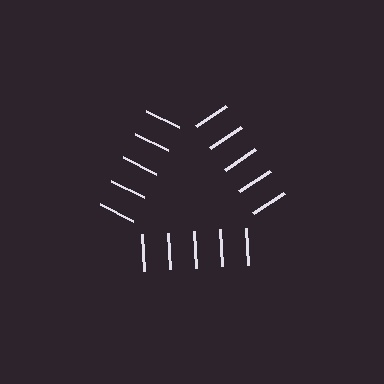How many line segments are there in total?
15 — 5 along each of the 3 edges.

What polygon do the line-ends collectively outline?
An illusory triangle — the line segments terminate on its edges but no continuous stroke is drawn.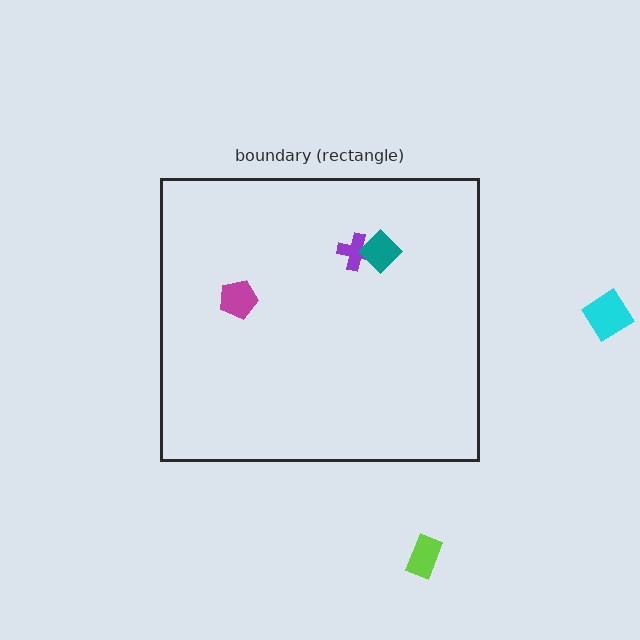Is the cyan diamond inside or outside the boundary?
Outside.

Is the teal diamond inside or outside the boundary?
Inside.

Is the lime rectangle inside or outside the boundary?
Outside.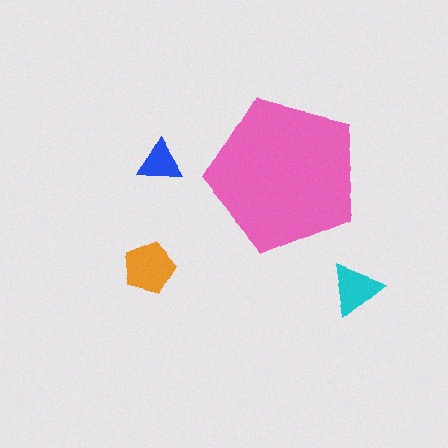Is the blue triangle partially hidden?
No, the blue triangle is fully visible.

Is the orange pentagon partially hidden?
No, the orange pentagon is fully visible.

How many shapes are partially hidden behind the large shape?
0 shapes are partially hidden.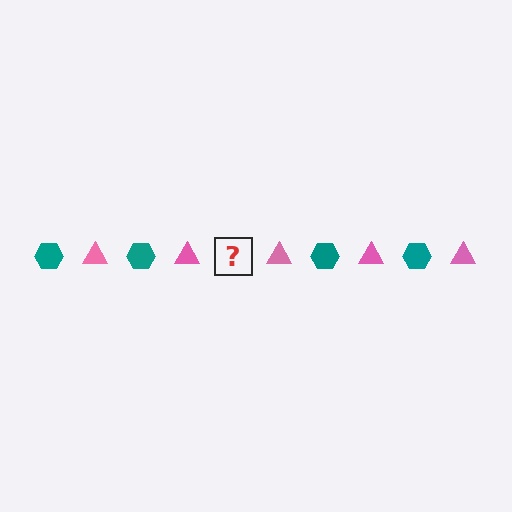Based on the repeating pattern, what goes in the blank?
The blank should be a teal hexagon.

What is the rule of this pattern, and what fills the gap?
The rule is that the pattern alternates between teal hexagon and pink triangle. The gap should be filled with a teal hexagon.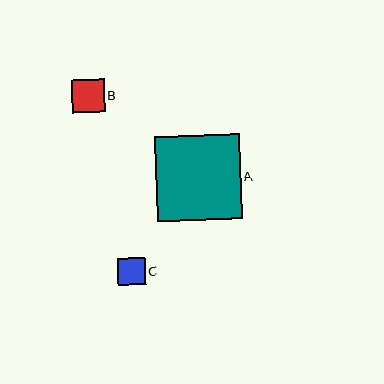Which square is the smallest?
Square C is the smallest with a size of approximately 27 pixels.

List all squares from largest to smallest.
From largest to smallest: A, B, C.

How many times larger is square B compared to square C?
Square B is approximately 1.2 times the size of square C.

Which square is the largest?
Square A is the largest with a size of approximately 85 pixels.